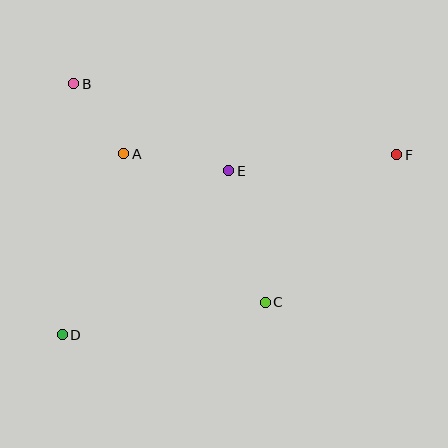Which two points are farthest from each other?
Points D and F are farthest from each other.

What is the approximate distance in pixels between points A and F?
The distance between A and F is approximately 273 pixels.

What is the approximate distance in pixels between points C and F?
The distance between C and F is approximately 198 pixels.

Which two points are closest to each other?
Points A and B are closest to each other.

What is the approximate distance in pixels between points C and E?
The distance between C and E is approximately 137 pixels.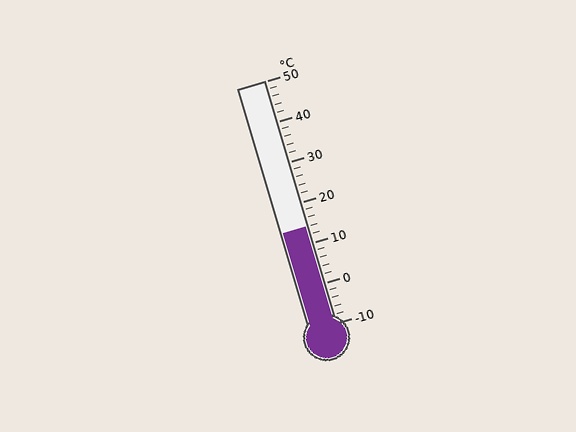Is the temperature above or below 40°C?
The temperature is below 40°C.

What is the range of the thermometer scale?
The thermometer scale ranges from -10°C to 50°C.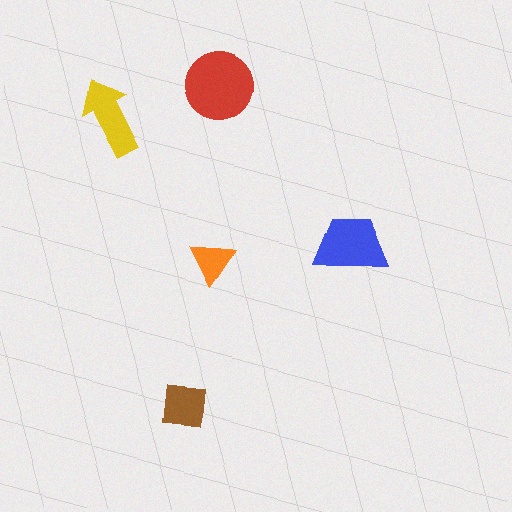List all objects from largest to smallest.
The red circle, the blue trapezoid, the yellow arrow, the brown square, the orange triangle.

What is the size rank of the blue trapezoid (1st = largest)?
2nd.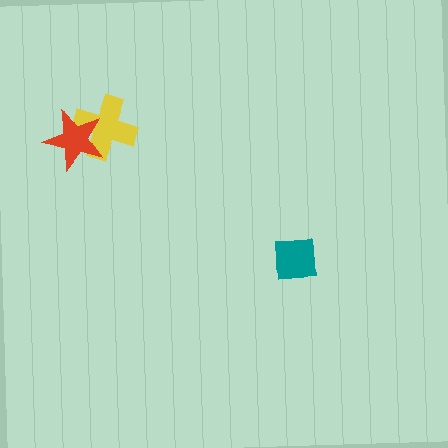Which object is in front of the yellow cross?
The red star is in front of the yellow cross.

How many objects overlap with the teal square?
0 objects overlap with the teal square.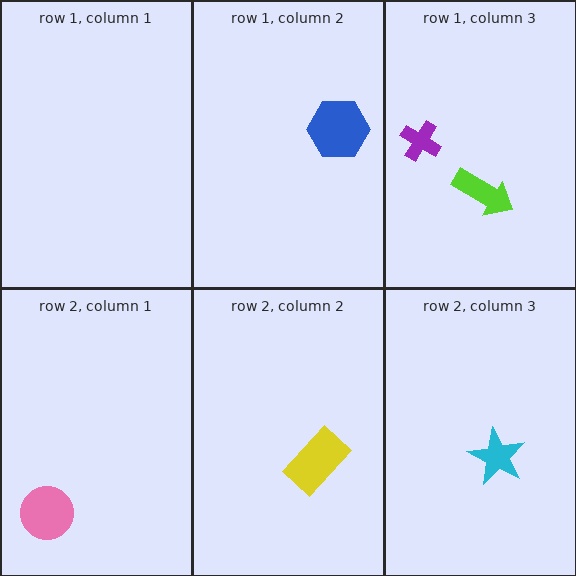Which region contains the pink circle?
The row 2, column 1 region.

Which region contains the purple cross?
The row 1, column 3 region.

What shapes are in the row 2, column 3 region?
The cyan star.